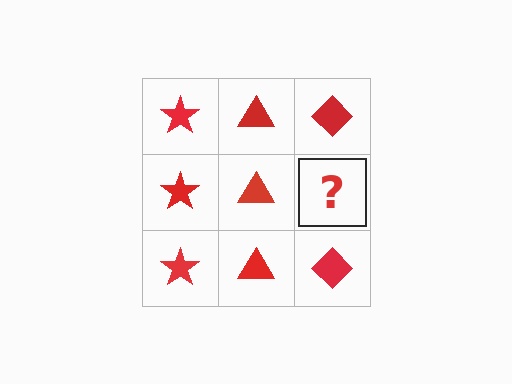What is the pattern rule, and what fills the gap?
The rule is that each column has a consistent shape. The gap should be filled with a red diamond.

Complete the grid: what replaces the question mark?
The question mark should be replaced with a red diamond.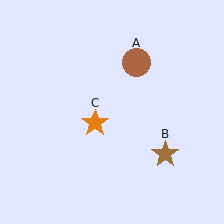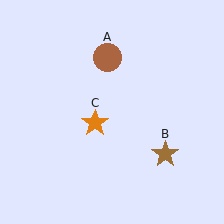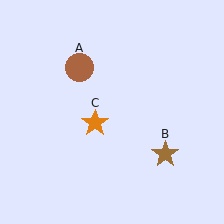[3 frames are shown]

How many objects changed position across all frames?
1 object changed position: brown circle (object A).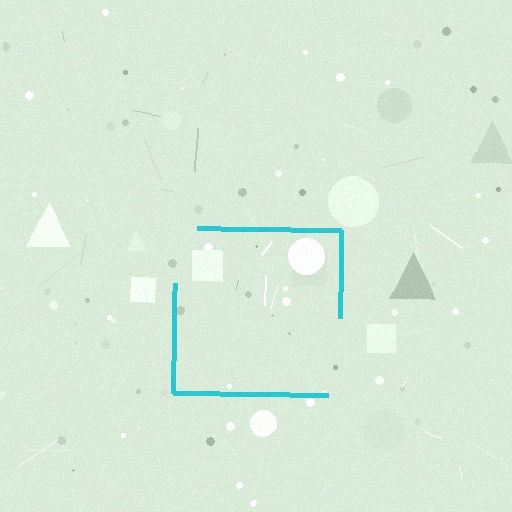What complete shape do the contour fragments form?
The contour fragments form a square.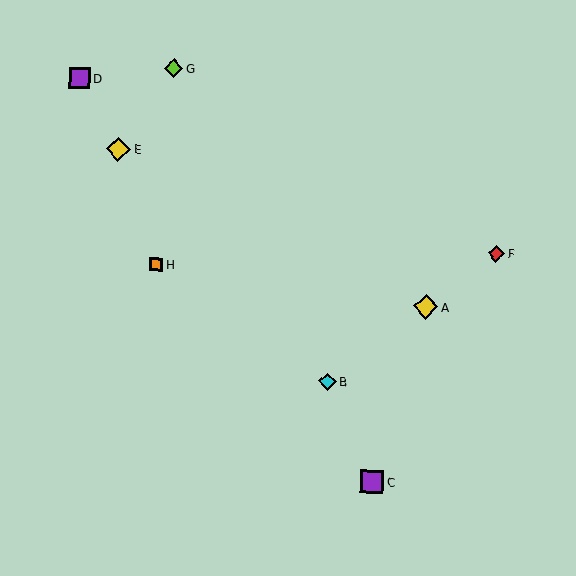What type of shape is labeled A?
Shape A is a yellow diamond.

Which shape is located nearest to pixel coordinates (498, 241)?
The red diamond (labeled F) at (496, 254) is nearest to that location.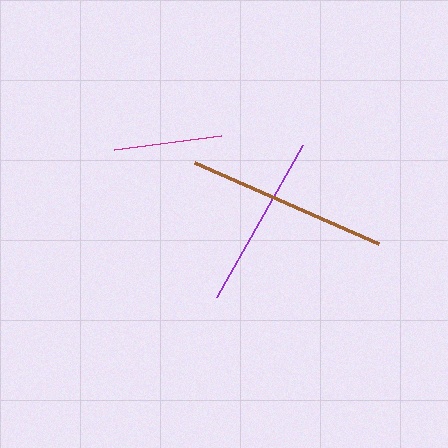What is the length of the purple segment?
The purple segment is approximately 175 pixels long.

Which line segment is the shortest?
The magenta line is the shortest at approximately 108 pixels.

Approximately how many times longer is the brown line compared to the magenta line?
The brown line is approximately 1.9 times the length of the magenta line.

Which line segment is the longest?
The brown line is the longest at approximately 202 pixels.